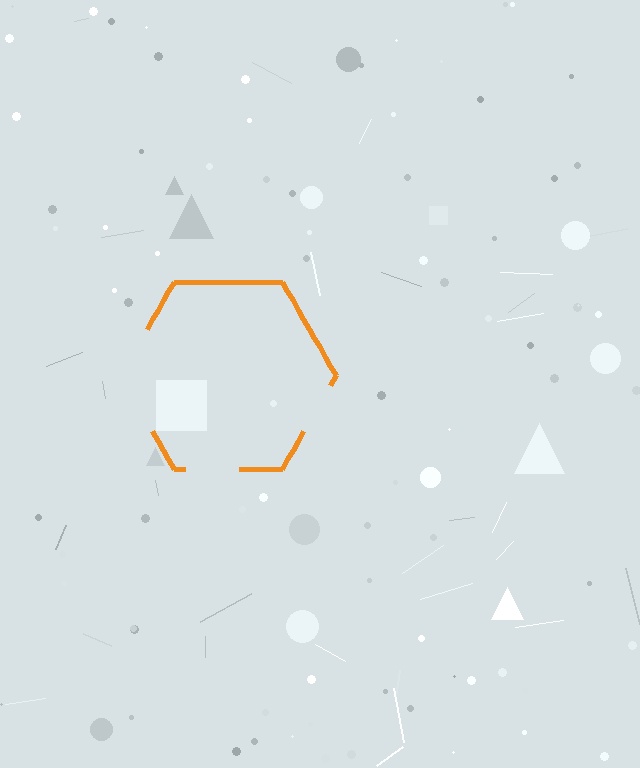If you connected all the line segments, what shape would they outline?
They would outline a hexagon.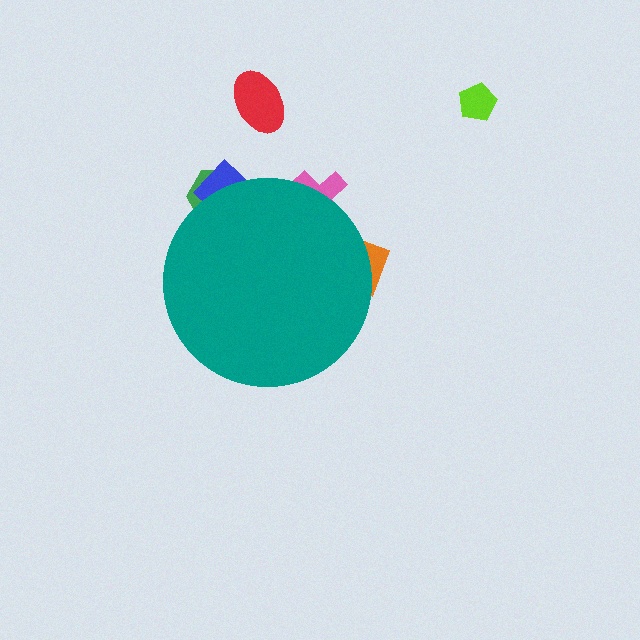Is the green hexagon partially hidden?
Yes, the green hexagon is partially hidden behind the teal circle.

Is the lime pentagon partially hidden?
No, the lime pentagon is fully visible.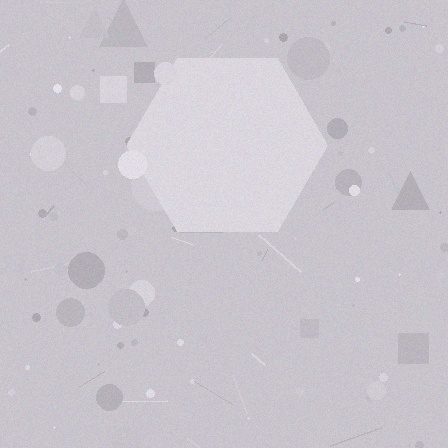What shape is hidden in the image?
A hexagon is hidden in the image.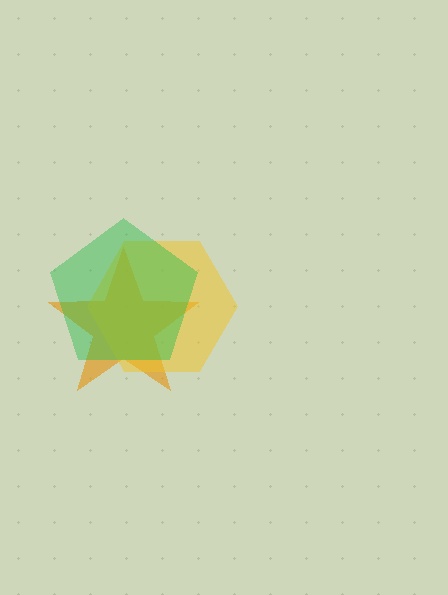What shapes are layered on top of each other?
The layered shapes are: an orange star, a yellow hexagon, a green pentagon.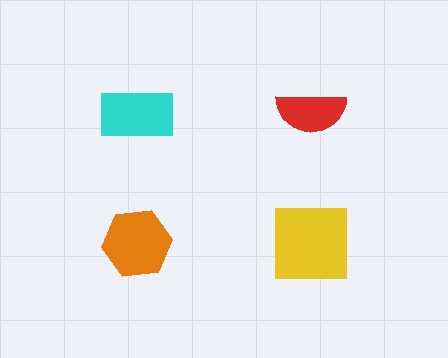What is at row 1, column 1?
A cyan rectangle.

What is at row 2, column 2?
A yellow square.